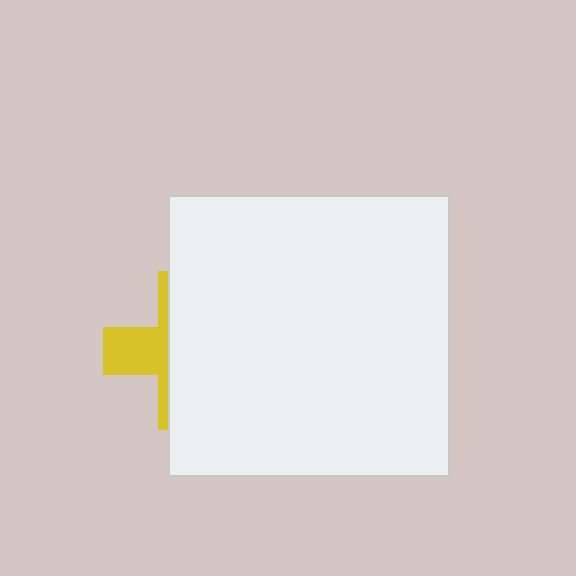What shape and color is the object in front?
The object in front is a white square.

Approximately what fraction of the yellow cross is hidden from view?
Roughly 68% of the yellow cross is hidden behind the white square.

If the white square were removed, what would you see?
You would see the complete yellow cross.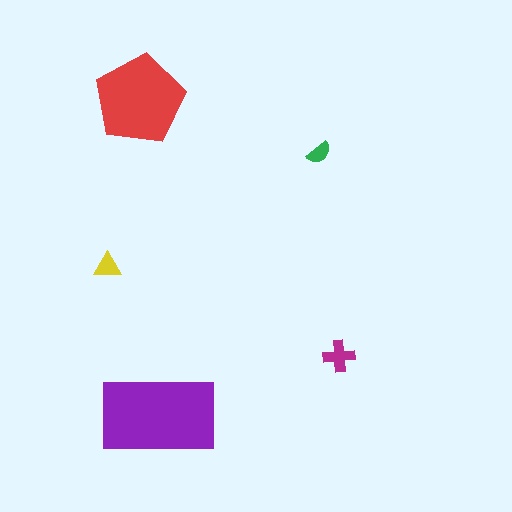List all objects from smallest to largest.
The green semicircle, the yellow triangle, the magenta cross, the red pentagon, the purple rectangle.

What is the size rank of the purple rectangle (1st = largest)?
1st.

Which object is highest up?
The red pentagon is topmost.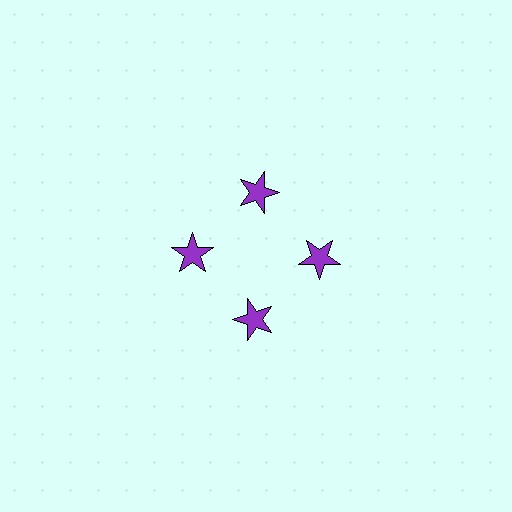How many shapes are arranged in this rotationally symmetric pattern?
There are 4 shapes, arranged in 4 groups of 1.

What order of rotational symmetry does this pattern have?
This pattern has 4-fold rotational symmetry.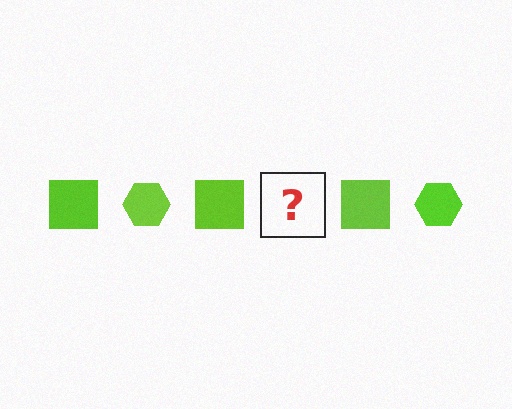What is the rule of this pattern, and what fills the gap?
The rule is that the pattern cycles through square, hexagon shapes in lime. The gap should be filled with a lime hexagon.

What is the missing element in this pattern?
The missing element is a lime hexagon.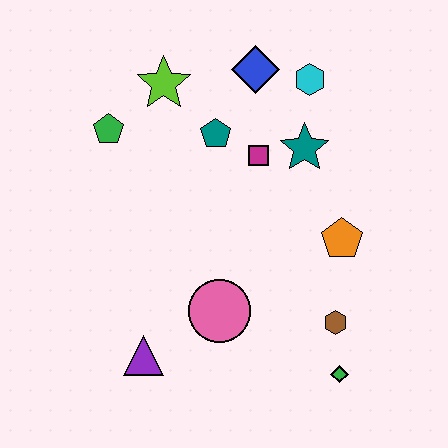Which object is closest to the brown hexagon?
The green diamond is closest to the brown hexagon.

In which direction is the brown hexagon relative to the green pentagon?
The brown hexagon is to the right of the green pentagon.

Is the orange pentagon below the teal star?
Yes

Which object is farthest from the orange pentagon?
The green pentagon is farthest from the orange pentagon.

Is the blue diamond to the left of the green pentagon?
No